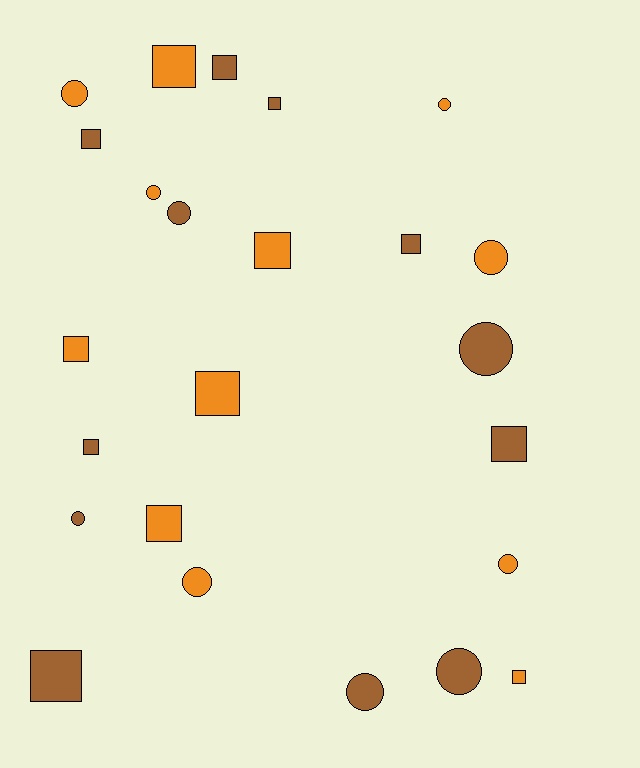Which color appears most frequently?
Orange, with 12 objects.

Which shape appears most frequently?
Square, with 13 objects.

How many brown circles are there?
There are 5 brown circles.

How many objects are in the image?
There are 24 objects.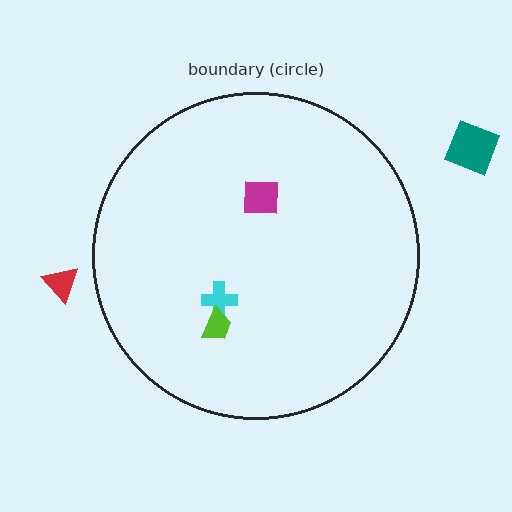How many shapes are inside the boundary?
3 inside, 2 outside.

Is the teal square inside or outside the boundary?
Outside.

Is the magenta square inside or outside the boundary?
Inside.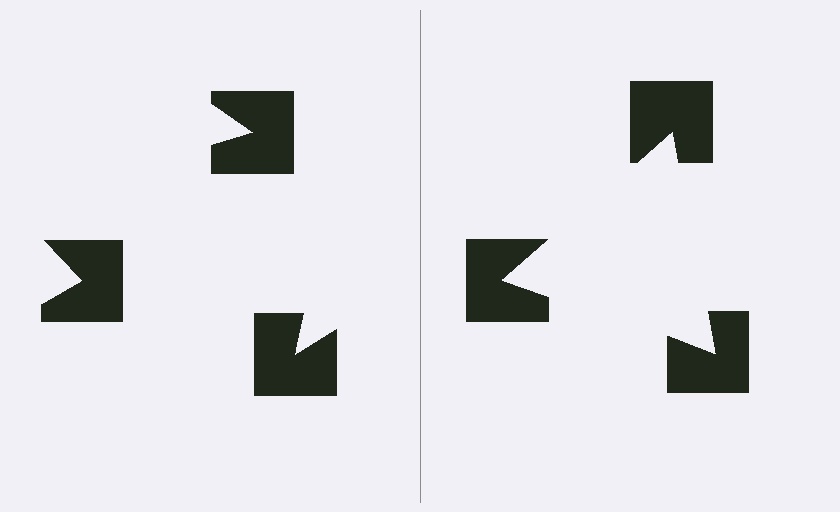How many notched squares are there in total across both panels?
6 — 3 on each side.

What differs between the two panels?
The notched squares are positioned identically on both sides; only the wedge orientations differ. On the right they align to a triangle; on the left they are misaligned.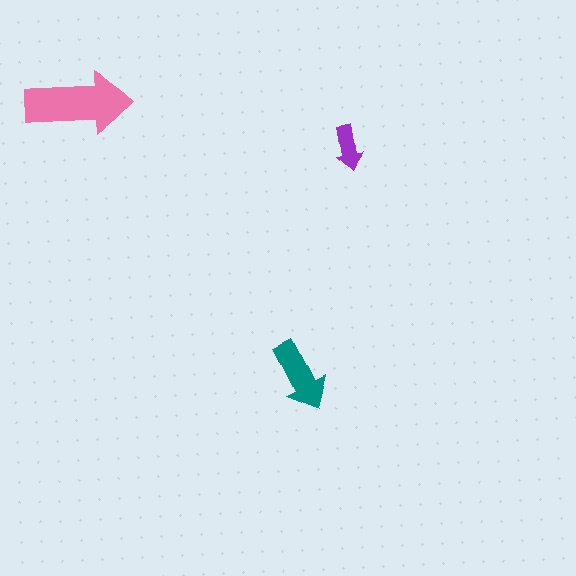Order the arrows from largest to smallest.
the pink one, the teal one, the purple one.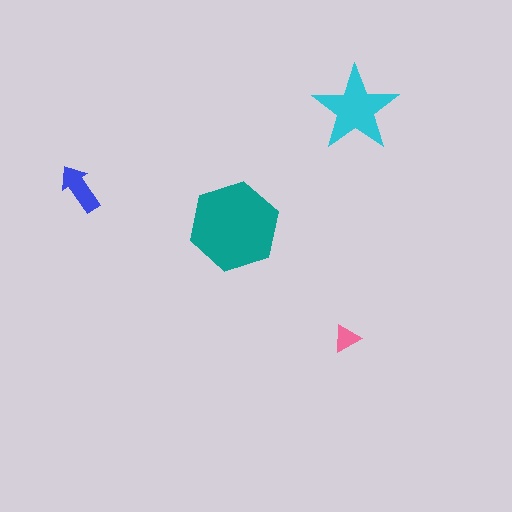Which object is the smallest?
The pink triangle.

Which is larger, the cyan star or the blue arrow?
The cyan star.